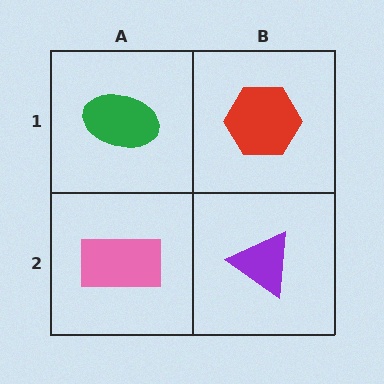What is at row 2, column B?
A purple triangle.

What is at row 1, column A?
A green ellipse.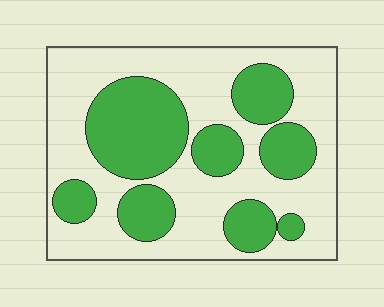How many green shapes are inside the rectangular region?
8.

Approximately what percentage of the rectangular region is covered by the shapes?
Approximately 35%.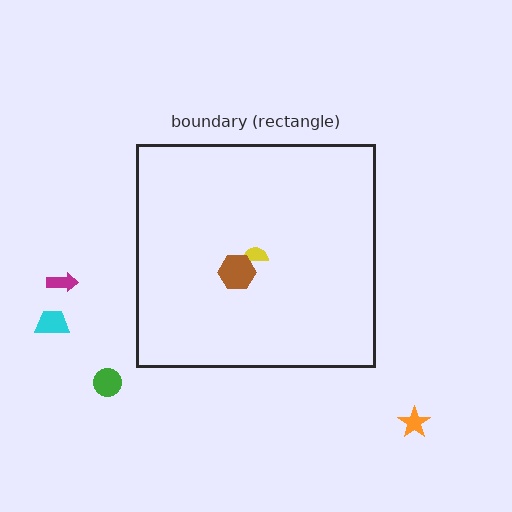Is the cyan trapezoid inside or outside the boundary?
Outside.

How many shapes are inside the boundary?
2 inside, 4 outside.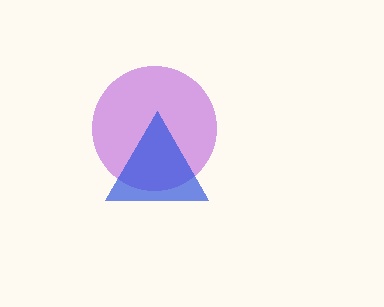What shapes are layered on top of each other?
The layered shapes are: a purple circle, a blue triangle.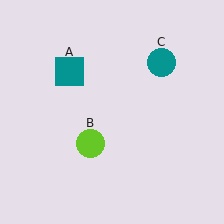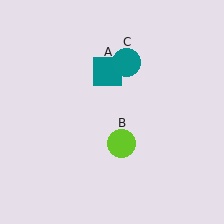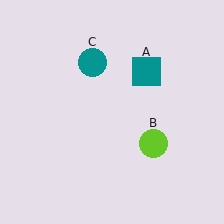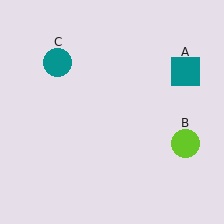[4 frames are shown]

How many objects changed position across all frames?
3 objects changed position: teal square (object A), lime circle (object B), teal circle (object C).